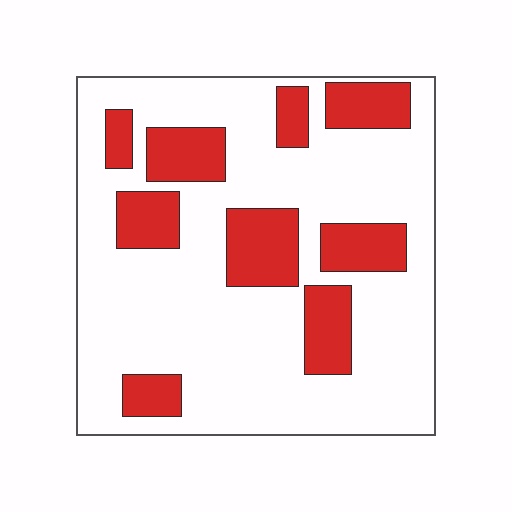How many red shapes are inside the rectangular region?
9.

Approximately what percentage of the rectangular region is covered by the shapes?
Approximately 25%.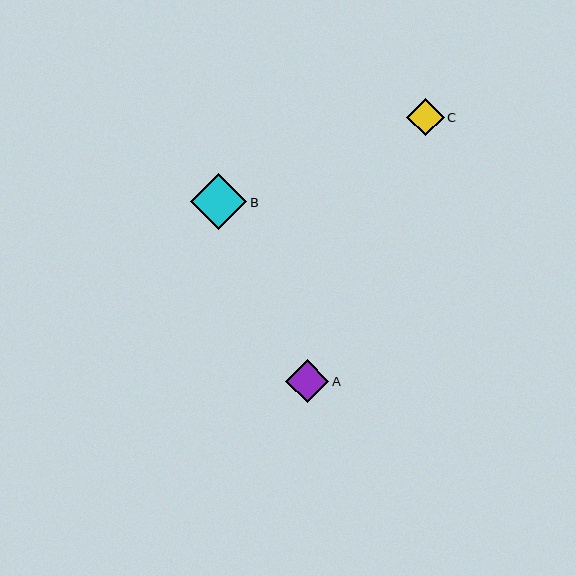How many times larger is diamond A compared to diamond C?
Diamond A is approximately 1.2 times the size of diamond C.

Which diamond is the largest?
Diamond B is the largest with a size of approximately 56 pixels.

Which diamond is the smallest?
Diamond C is the smallest with a size of approximately 37 pixels.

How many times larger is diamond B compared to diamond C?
Diamond B is approximately 1.5 times the size of diamond C.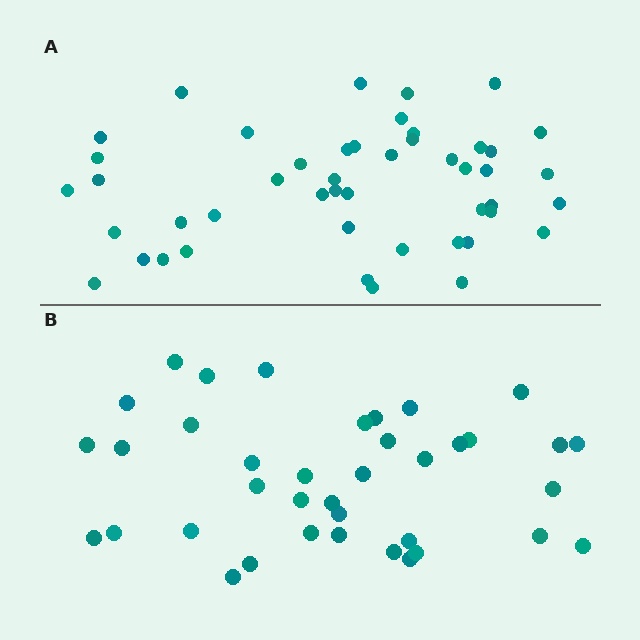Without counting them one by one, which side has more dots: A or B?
Region A (the top region) has more dots.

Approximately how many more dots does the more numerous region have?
Region A has roughly 8 or so more dots than region B.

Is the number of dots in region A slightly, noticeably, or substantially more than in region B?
Region A has only slightly more — the two regions are fairly close. The ratio is roughly 1.2 to 1.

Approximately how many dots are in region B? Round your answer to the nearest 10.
About 40 dots. (The exact count is 38, which rounds to 40.)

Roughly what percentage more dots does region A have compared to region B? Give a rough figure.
About 25% more.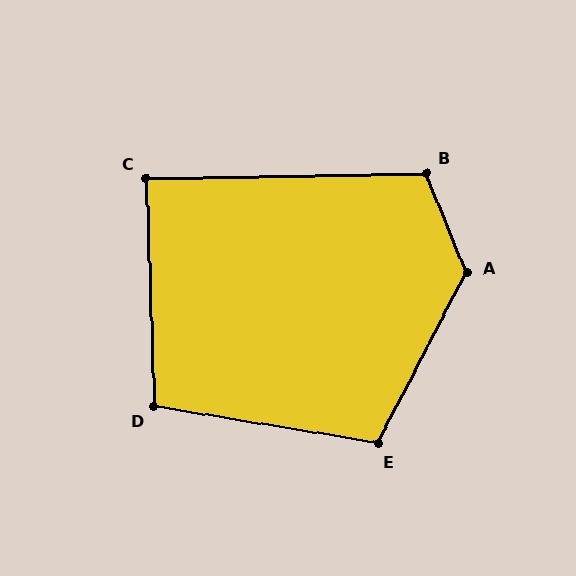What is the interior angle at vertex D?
Approximately 101 degrees (obtuse).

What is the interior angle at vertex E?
Approximately 108 degrees (obtuse).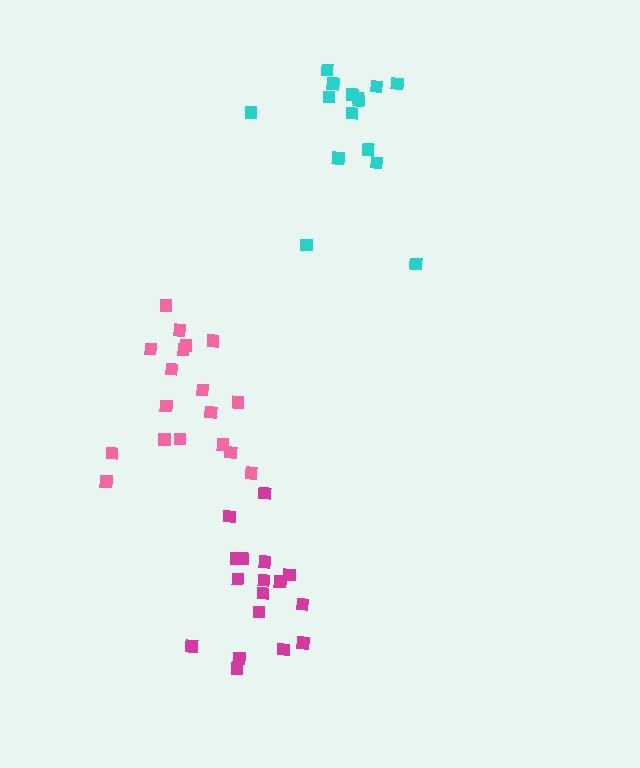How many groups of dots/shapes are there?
There are 3 groups.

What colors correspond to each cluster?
The clusters are colored: cyan, magenta, pink.